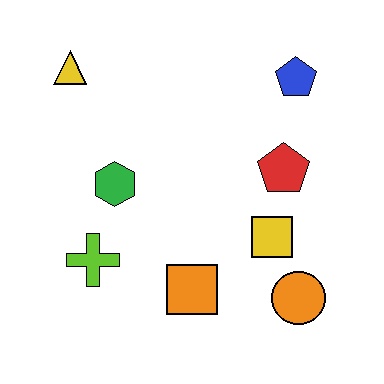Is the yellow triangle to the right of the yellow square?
No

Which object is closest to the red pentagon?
The yellow square is closest to the red pentagon.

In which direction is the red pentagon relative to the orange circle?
The red pentagon is above the orange circle.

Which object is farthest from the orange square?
The yellow triangle is farthest from the orange square.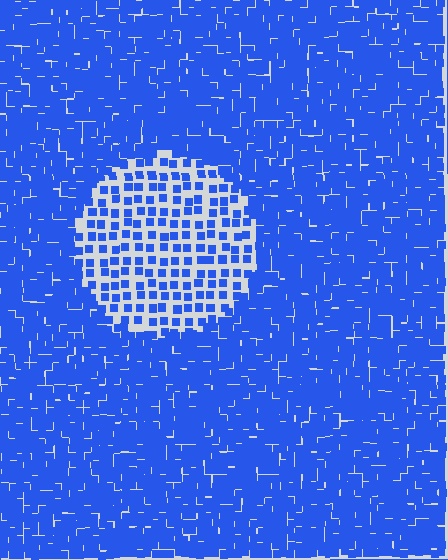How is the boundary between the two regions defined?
The boundary is defined by a change in element density (approximately 2.6x ratio). All elements are the same color, size, and shape.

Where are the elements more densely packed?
The elements are more densely packed outside the circle boundary.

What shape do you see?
I see a circle.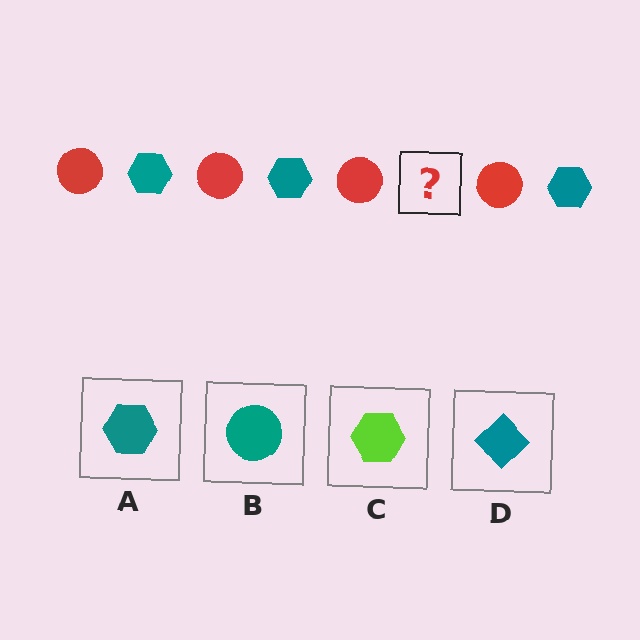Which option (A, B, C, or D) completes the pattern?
A.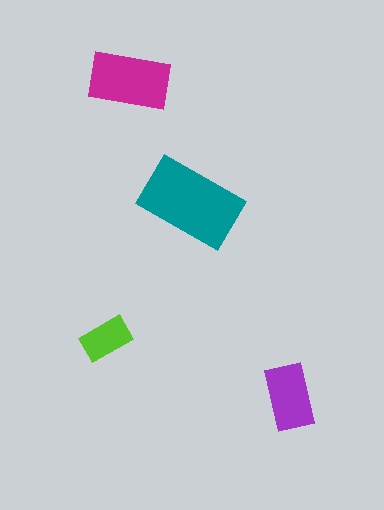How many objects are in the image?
There are 4 objects in the image.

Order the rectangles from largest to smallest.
the teal one, the magenta one, the purple one, the lime one.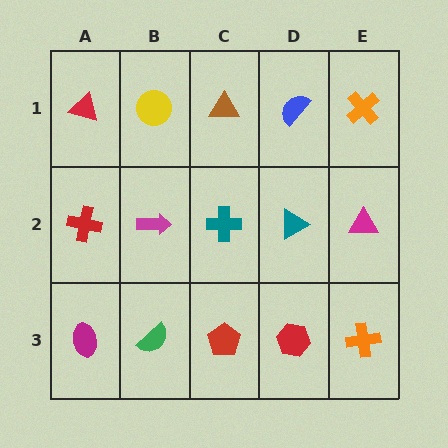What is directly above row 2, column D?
A blue semicircle.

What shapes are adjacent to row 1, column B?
A magenta arrow (row 2, column B), a red triangle (row 1, column A), a brown triangle (row 1, column C).